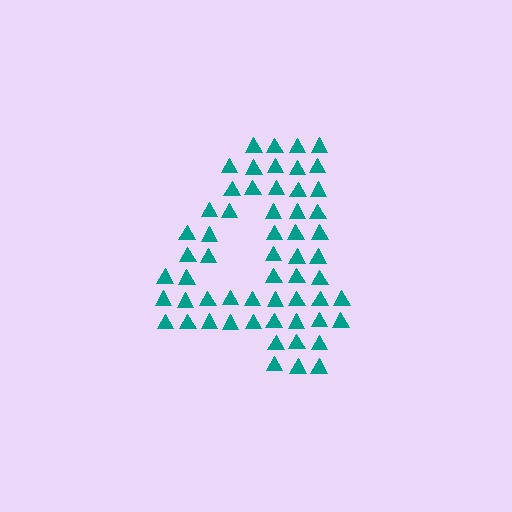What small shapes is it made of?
It is made of small triangles.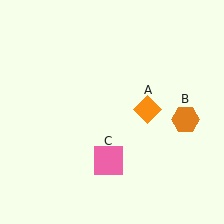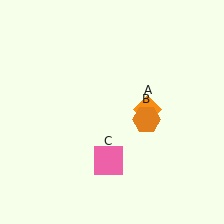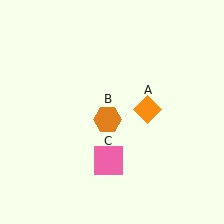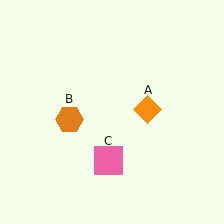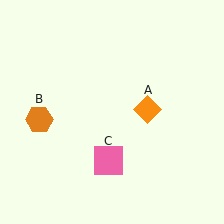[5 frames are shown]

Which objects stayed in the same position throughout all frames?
Orange diamond (object A) and pink square (object C) remained stationary.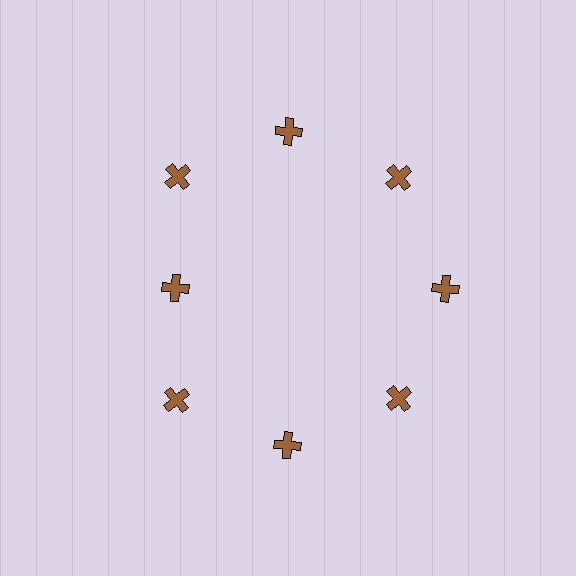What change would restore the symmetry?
The symmetry would be restored by moving it outward, back onto the ring so that all 8 crosses sit at equal angles and equal distance from the center.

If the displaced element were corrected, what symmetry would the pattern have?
It would have 8-fold rotational symmetry — the pattern would map onto itself every 45 degrees.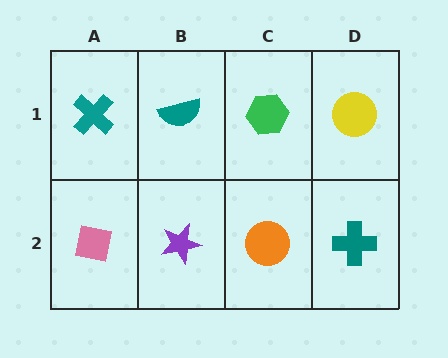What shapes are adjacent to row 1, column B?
A purple star (row 2, column B), a teal cross (row 1, column A), a green hexagon (row 1, column C).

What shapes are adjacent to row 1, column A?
A pink square (row 2, column A), a teal semicircle (row 1, column B).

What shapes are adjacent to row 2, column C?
A green hexagon (row 1, column C), a purple star (row 2, column B), a teal cross (row 2, column D).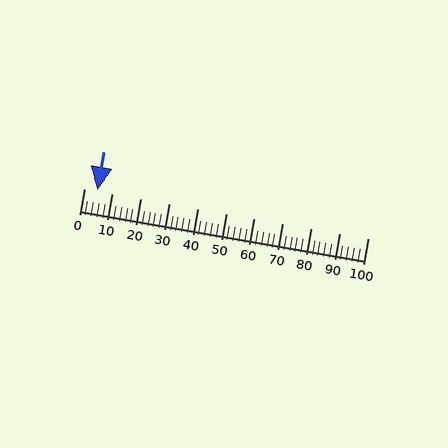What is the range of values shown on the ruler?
The ruler shows values from 0 to 100.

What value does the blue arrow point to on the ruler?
The blue arrow points to approximately 5.